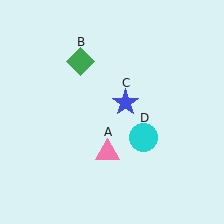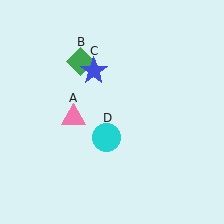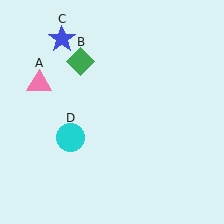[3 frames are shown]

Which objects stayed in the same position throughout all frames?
Green diamond (object B) remained stationary.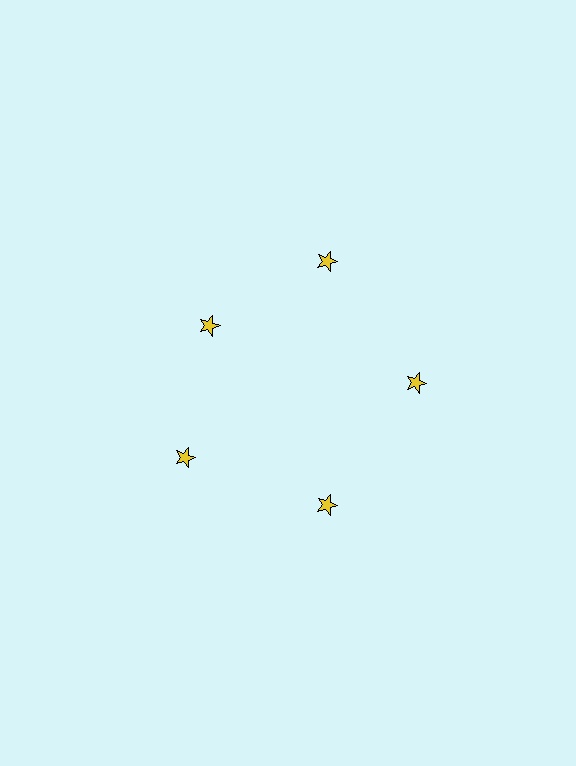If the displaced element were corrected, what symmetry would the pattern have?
It would have 5-fold rotational symmetry — the pattern would map onto itself every 72 degrees.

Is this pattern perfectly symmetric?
No. The 5 yellow stars are arranged in a ring, but one element near the 10 o'clock position is pulled inward toward the center, breaking the 5-fold rotational symmetry.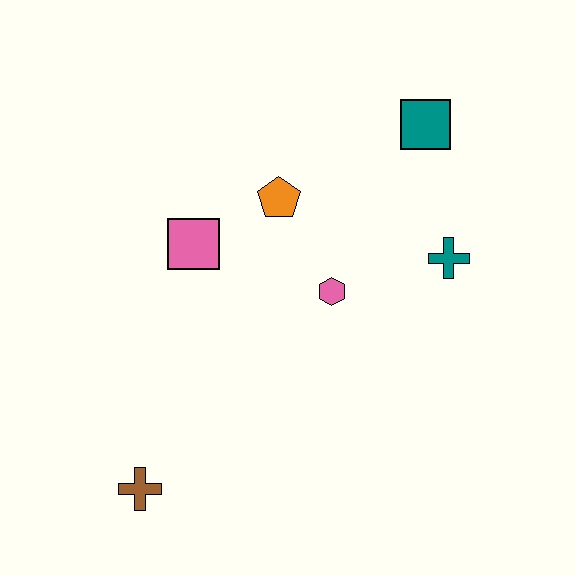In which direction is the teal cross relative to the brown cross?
The teal cross is to the right of the brown cross.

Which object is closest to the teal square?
The teal cross is closest to the teal square.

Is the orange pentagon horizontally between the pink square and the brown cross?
No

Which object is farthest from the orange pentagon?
The brown cross is farthest from the orange pentagon.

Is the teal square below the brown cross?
No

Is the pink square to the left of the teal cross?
Yes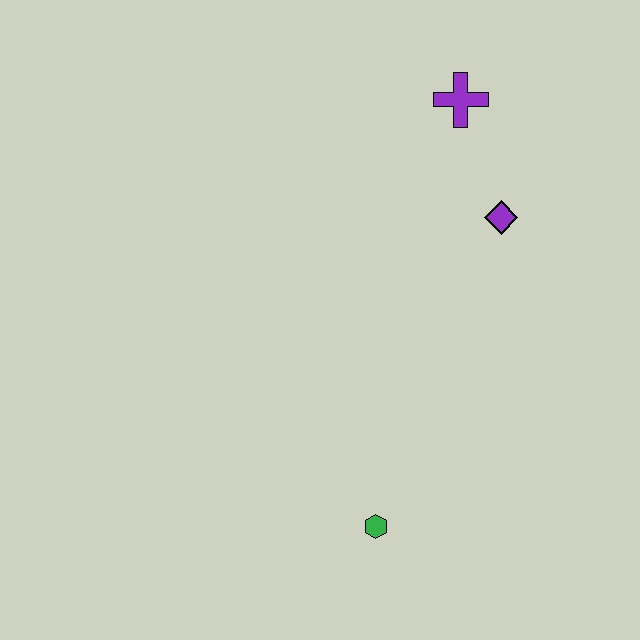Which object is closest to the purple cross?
The purple diamond is closest to the purple cross.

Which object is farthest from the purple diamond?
The green hexagon is farthest from the purple diamond.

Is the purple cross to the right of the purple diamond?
No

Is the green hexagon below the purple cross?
Yes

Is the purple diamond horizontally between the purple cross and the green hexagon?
No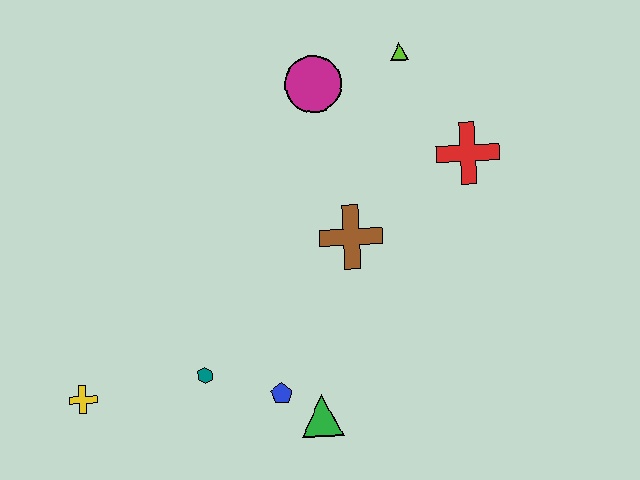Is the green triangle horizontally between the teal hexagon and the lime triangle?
Yes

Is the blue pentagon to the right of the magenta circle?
No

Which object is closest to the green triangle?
The blue pentagon is closest to the green triangle.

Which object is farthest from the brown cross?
The yellow cross is farthest from the brown cross.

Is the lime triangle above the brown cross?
Yes